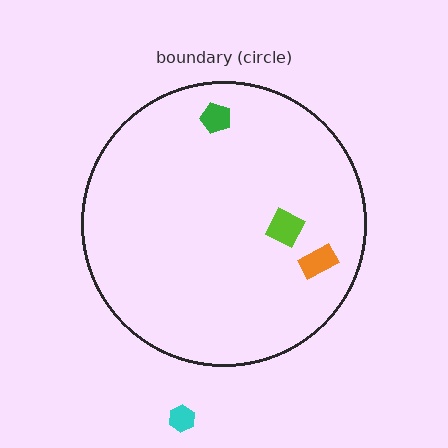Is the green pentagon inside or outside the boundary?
Inside.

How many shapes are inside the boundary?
3 inside, 1 outside.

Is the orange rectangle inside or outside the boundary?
Inside.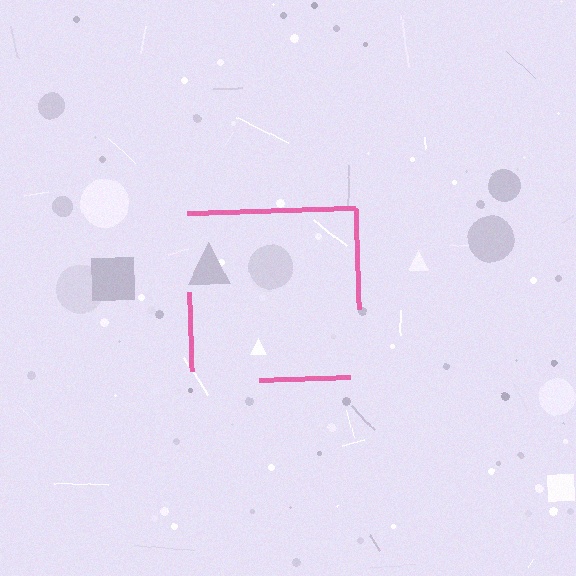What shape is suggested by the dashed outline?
The dashed outline suggests a square.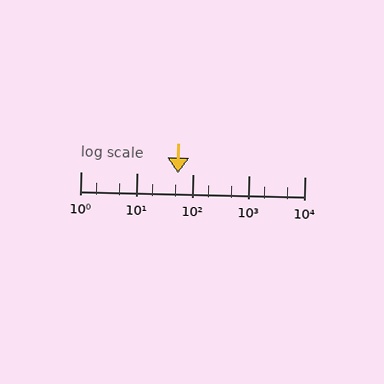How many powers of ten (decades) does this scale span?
The scale spans 4 decades, from 1 to 10000.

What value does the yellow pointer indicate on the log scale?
The pointer indicates approximately 56.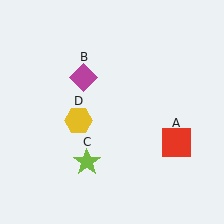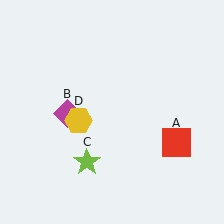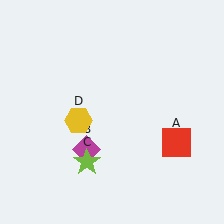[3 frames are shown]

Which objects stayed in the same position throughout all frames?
Red square (object A) and lime star (object C) and yellow hexagon (object D) remained stationary.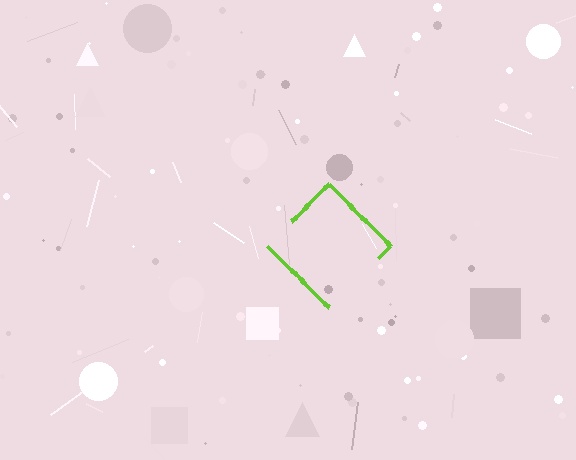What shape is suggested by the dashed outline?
The dashed outline suggests a diamond.